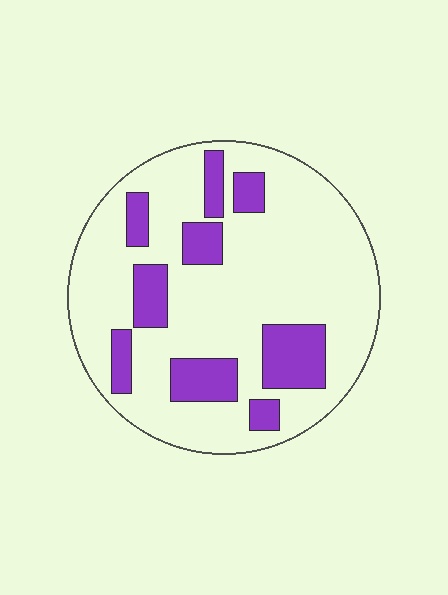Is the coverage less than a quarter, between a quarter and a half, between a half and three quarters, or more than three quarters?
Less than a quarter.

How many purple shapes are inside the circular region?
9.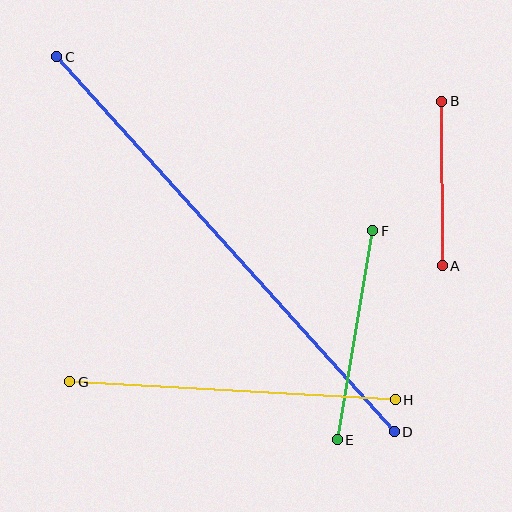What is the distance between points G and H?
The distance is approximately 326 pixels.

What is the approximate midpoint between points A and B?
The midpoint is at approximately (442, 183) pixels.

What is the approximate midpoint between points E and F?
The midpoint is at approximately (355, 335) pixels.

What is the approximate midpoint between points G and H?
The midpoint is at approximately (232, 391) pixels.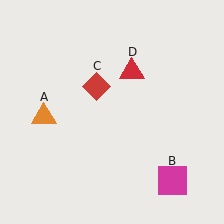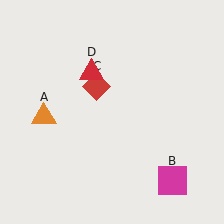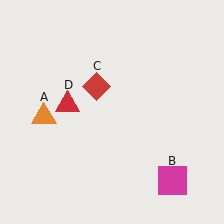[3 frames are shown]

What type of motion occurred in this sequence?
The red triangle (object D) rotated counterclockwise around the center of the scene.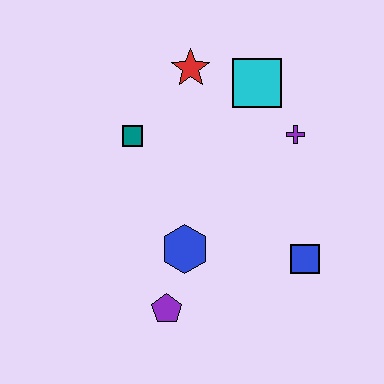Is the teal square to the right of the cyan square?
No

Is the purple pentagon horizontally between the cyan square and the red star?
No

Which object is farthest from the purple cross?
The purple pentagon is farthest from the purple cross.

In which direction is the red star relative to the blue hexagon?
The red star is above the blue hexagon.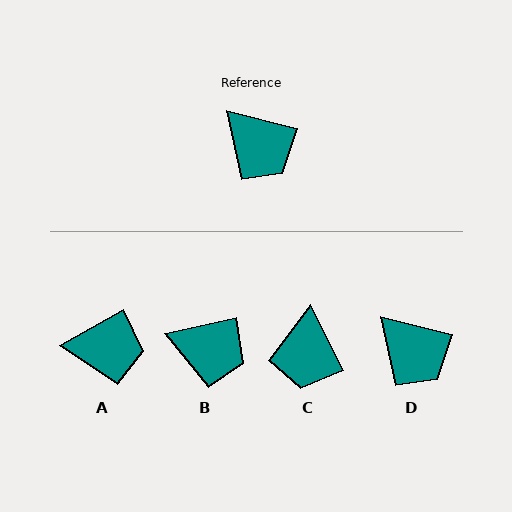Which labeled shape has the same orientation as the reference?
D.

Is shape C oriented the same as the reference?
No, it is off by about 49 degrees.